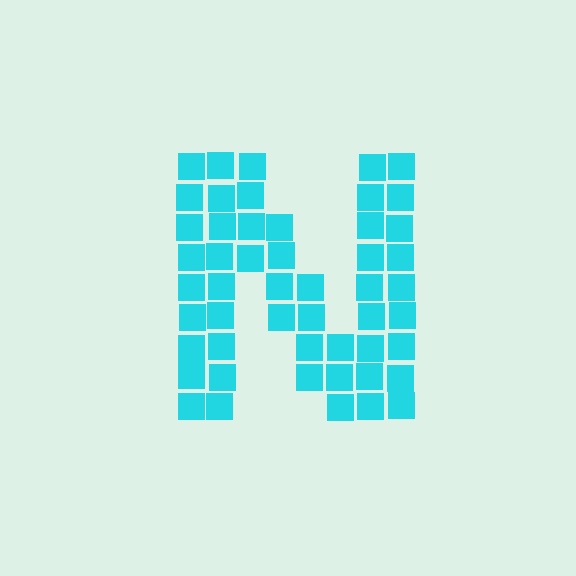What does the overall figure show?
The overall figure shows the letter N.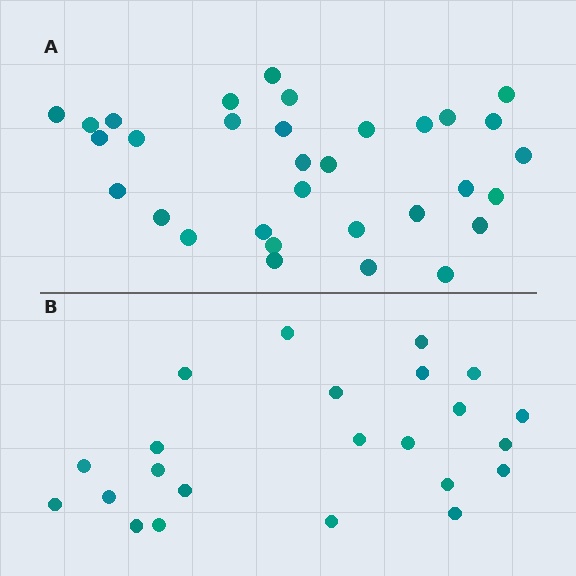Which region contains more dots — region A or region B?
Region A (the top region) has more dots.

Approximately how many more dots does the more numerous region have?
Region A has roughly 8 or so more dots than region B.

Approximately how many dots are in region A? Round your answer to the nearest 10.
About 30 dots. (The exact count is 32, which rounds to 30.)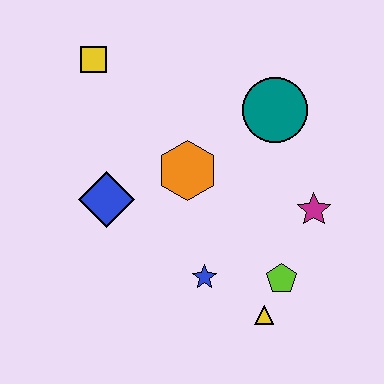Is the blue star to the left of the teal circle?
Yes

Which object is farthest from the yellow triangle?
The yellow square is farthest from the yellow triangle.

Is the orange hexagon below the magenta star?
No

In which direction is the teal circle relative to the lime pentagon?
The teal circle is above the lime pentagon.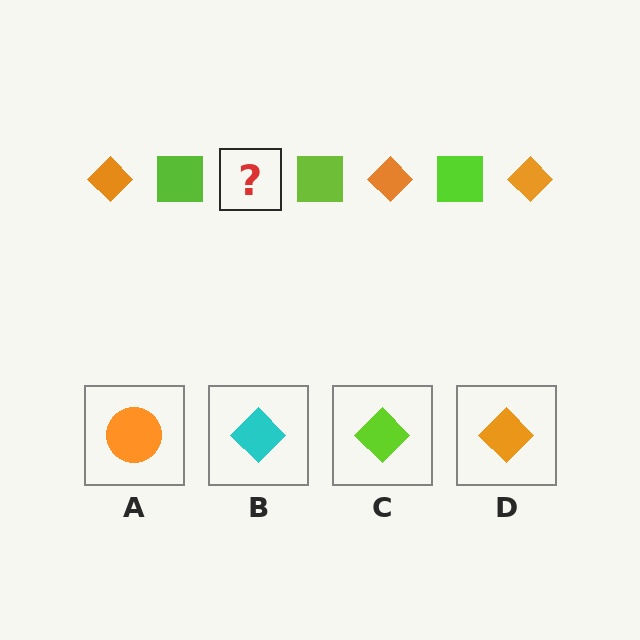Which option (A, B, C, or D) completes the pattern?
D.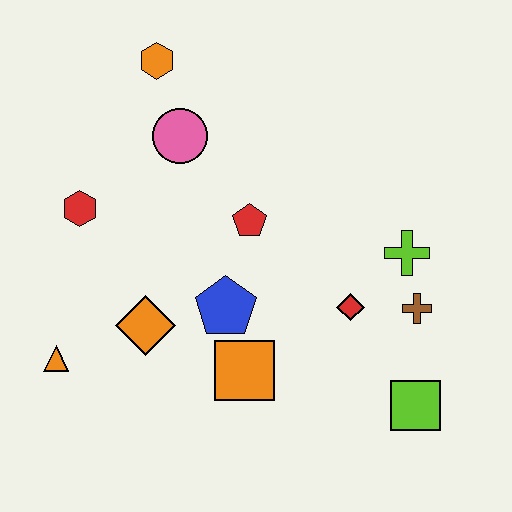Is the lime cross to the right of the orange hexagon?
Yes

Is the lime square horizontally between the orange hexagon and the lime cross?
No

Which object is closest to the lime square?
The brown cross is closest to the lime square.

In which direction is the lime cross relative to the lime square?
The lime cross is above the lime square.